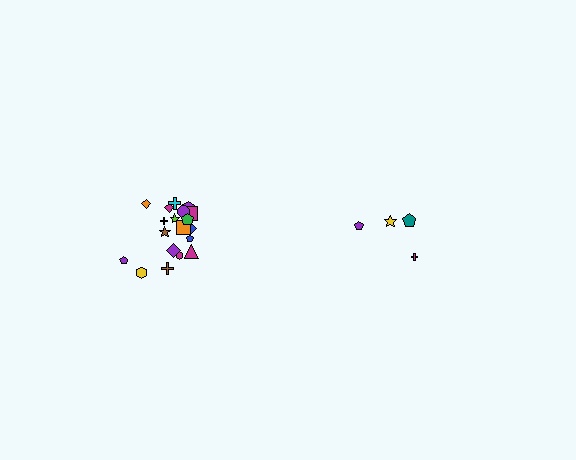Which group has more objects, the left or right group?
The left group.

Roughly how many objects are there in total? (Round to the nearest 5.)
Roughly 25 objects in total.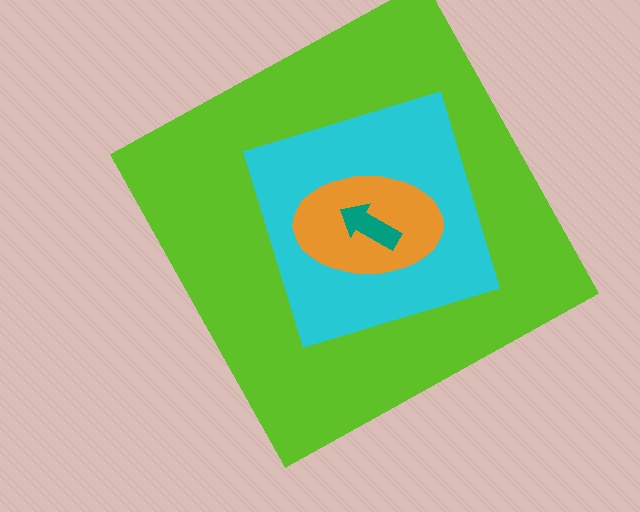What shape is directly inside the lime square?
The cyan diamond.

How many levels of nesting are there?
4.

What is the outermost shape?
The lime square.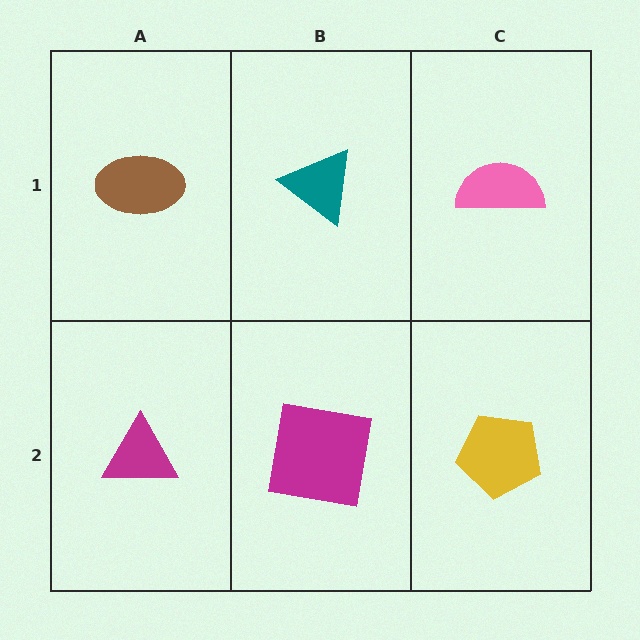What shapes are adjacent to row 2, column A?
A brown ellipse (row 1, column A), a magenta square (row 2, column B).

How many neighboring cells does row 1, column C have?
2.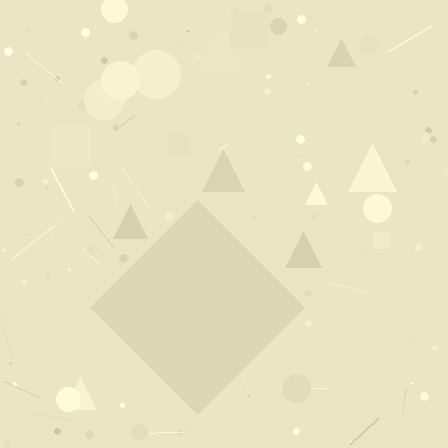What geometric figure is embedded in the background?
A diamond is embedded in the background.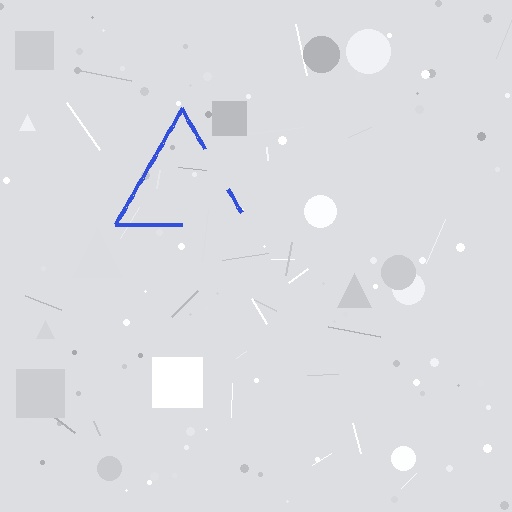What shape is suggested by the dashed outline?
The dashed outline suggests a triangle.